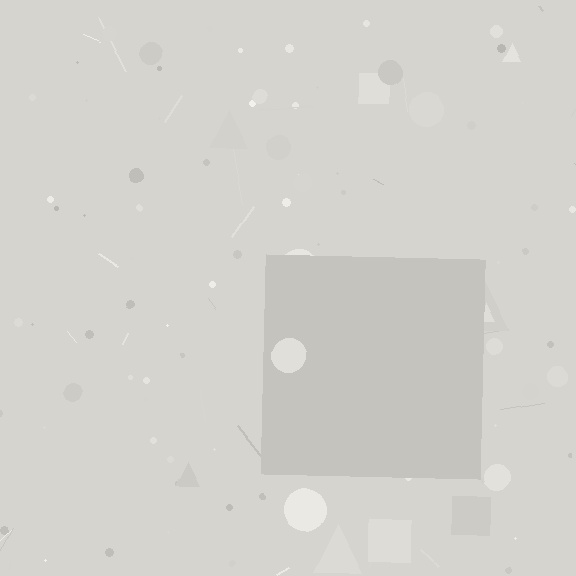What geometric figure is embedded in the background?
A square is embedded in the background.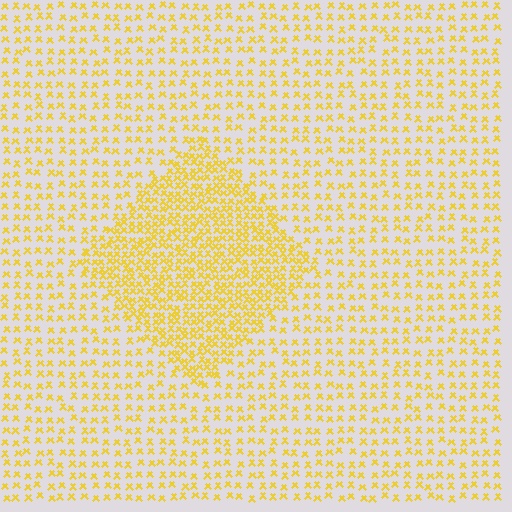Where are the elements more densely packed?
The elements are more densely packed inside the diamond boundary.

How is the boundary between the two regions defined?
The boundary is defined by a change in element density (approximately 2.2x ratio). All elements are the same color, size, and shape.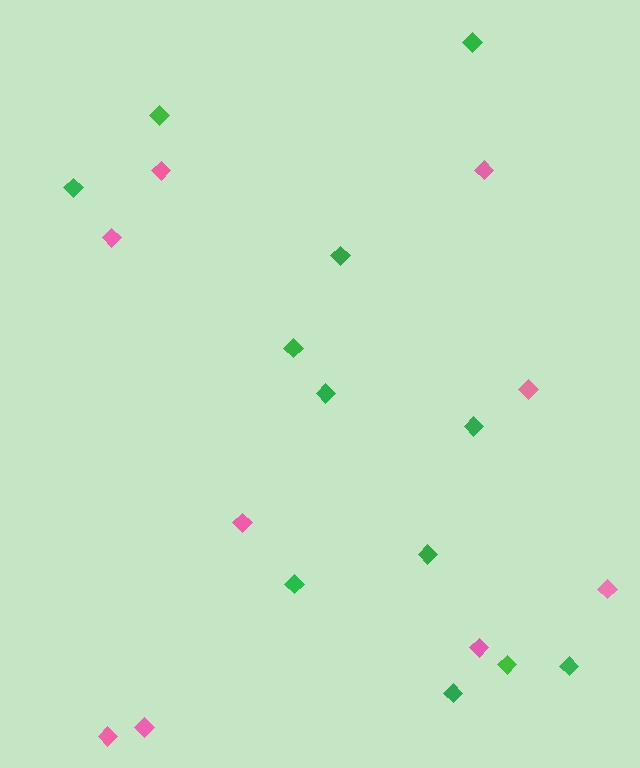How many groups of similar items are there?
There are 2 groups: one group of pink diamonds (9) and one group of green diamonds (12).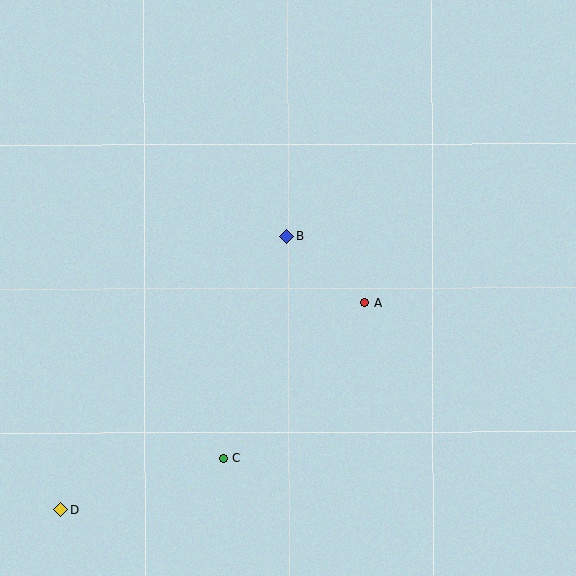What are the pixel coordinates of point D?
Point D is at (60, 509).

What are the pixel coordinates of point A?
Point A is at (365, 303).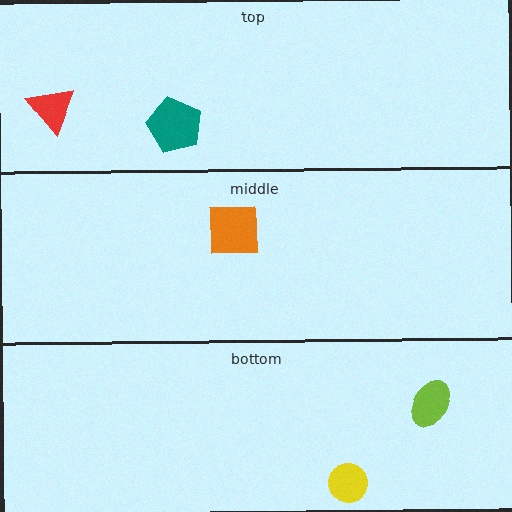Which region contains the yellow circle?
The bottom region.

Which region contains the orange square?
The middle region.